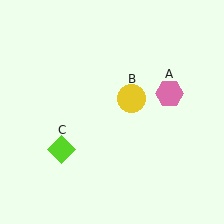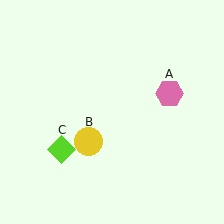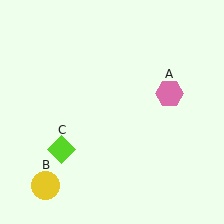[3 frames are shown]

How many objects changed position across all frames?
1 object changed position: yellow circle (object B).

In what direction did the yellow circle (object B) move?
The yellow circle (object B) moved down and to the left.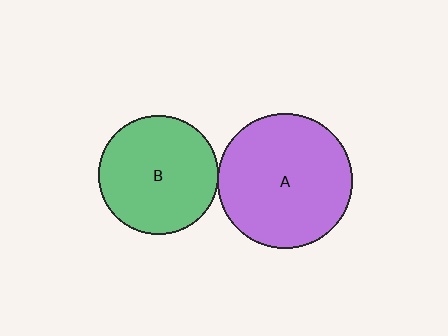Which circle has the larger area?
Circle A (purple).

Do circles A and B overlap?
Yes.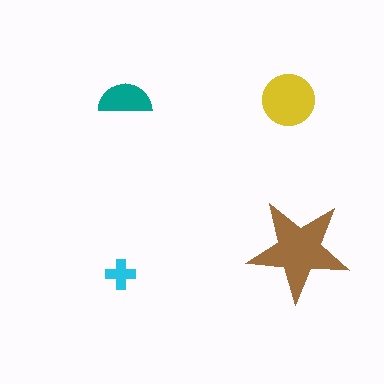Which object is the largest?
The brown star.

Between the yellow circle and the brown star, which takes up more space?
The brown star.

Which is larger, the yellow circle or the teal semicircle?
The yellow circle.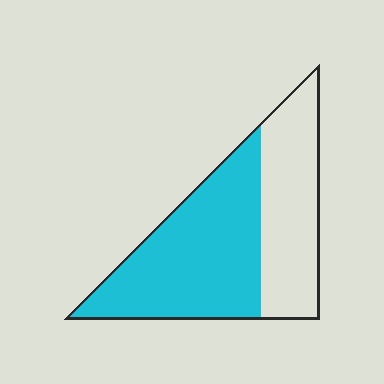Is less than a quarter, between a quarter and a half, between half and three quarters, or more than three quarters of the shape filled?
Between half and three quarters.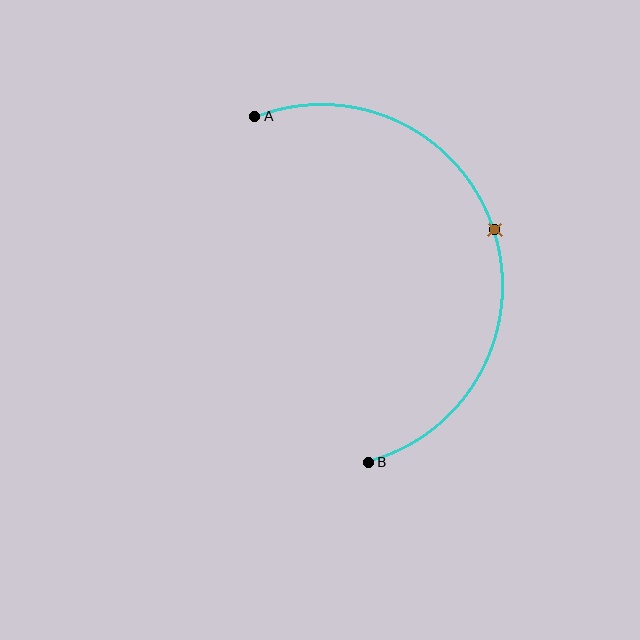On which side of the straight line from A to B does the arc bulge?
The arc bulges to the right of the straight line connecting A and B.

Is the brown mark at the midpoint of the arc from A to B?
Yes. The brown mark lies on the arc at equal arc-length from both A and B — it is the arc midpoint.